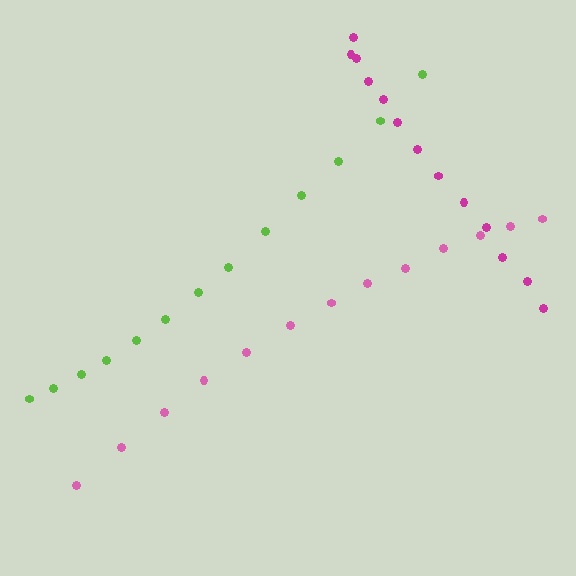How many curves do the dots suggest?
There are 3 distinct paths.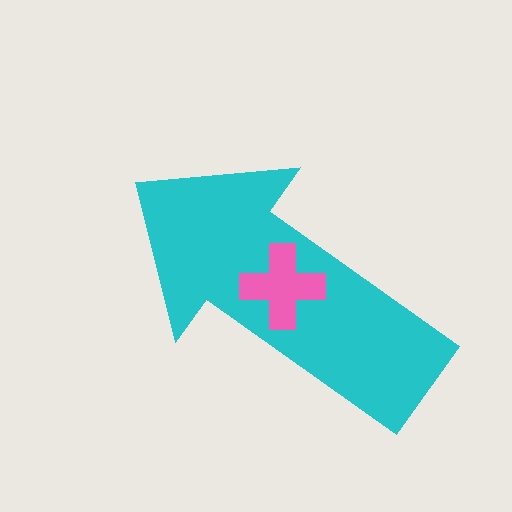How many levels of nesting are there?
2.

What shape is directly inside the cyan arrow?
The pink cross.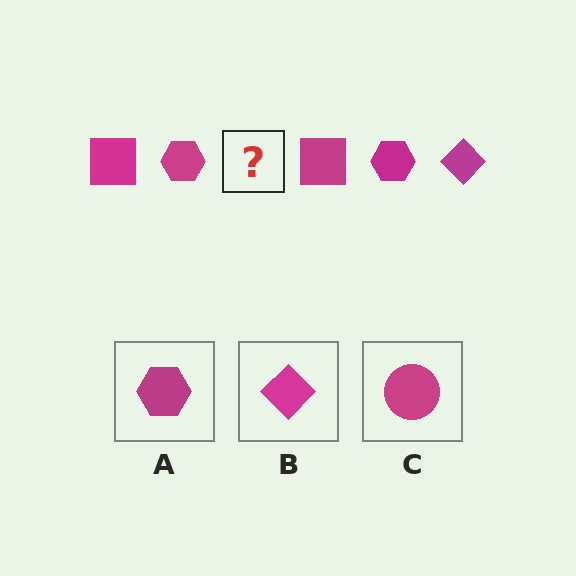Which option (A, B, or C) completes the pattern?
B.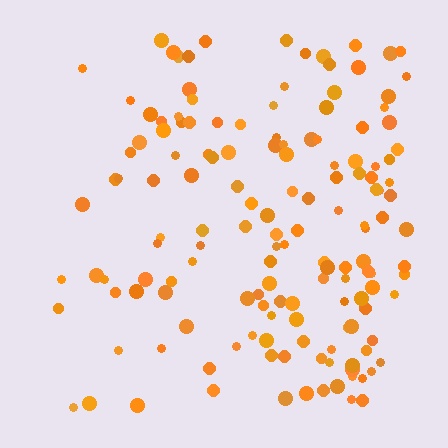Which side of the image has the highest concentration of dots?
The right.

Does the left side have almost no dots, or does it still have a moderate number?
Still a moderate number, just noticeably fewer than the right.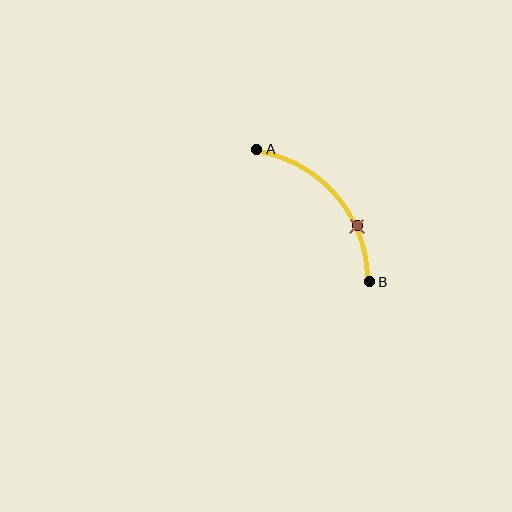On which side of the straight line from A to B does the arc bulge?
The arc bulges above and to the right of the straight line connecting A and B.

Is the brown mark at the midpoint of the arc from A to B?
No. The brown mark lies on the arc but is closer to endpoint B. The arc midpoint would be at the point on the curve equidistant along the arc from both A and B.